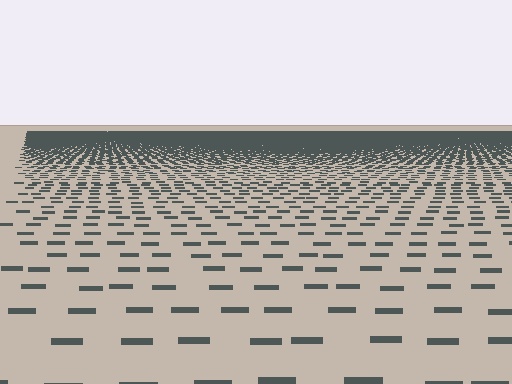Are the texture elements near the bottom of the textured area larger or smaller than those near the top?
Larger. Near the bottom, elements are closer to the viewer and appear at a bigger on-screen size.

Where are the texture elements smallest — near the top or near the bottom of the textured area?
Near the top.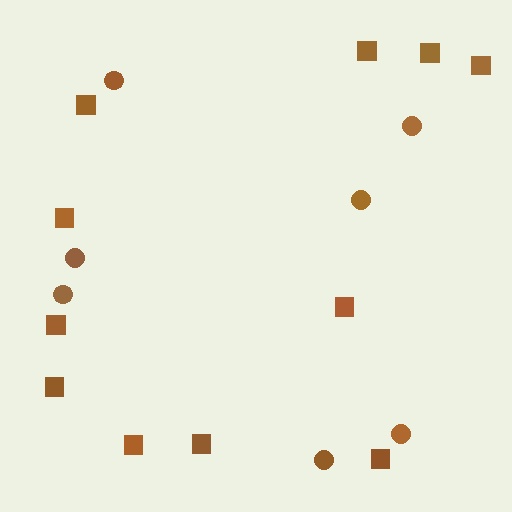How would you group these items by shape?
There are 2 groups: one group of squares (11) and one group of circles (7).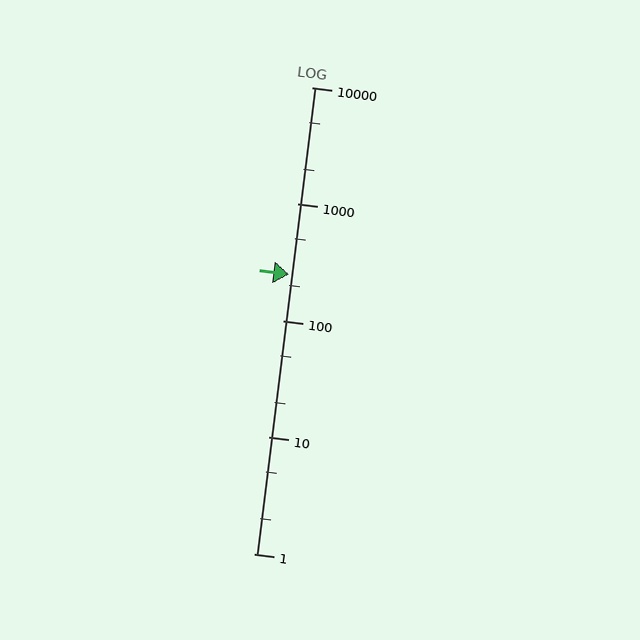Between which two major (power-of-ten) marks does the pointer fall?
The pointer is between 100 and 1000.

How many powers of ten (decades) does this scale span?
The scale spans 4 decades, from 1 to 10000.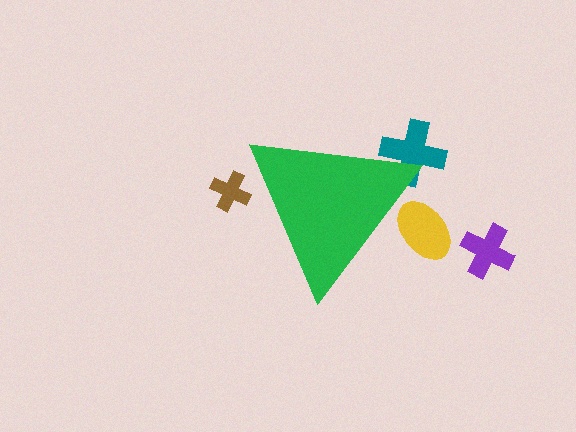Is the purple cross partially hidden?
No, the purple cross is fully visible.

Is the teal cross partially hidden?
Yes, the teal cross is partially hidden behind the green triangle.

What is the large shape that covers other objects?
A green triangle.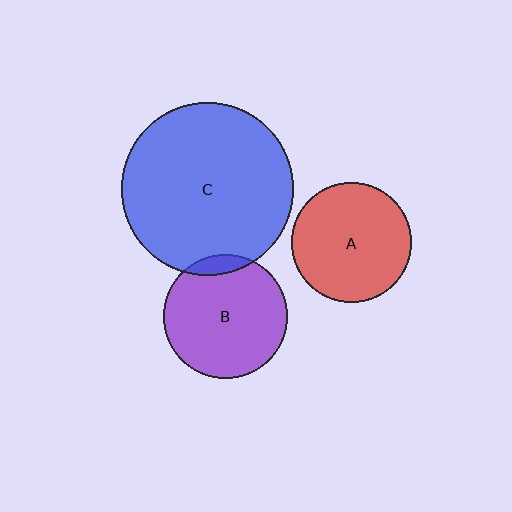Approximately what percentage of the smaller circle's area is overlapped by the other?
Approximately 10%.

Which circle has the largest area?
Circle C (blue).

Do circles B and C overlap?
Yes.